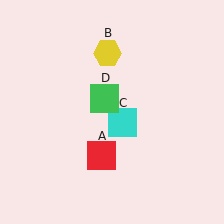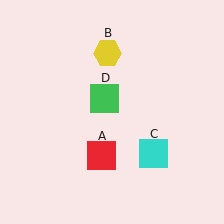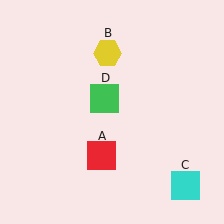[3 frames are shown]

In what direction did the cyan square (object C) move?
The cyan square (object C) moved down and to the right.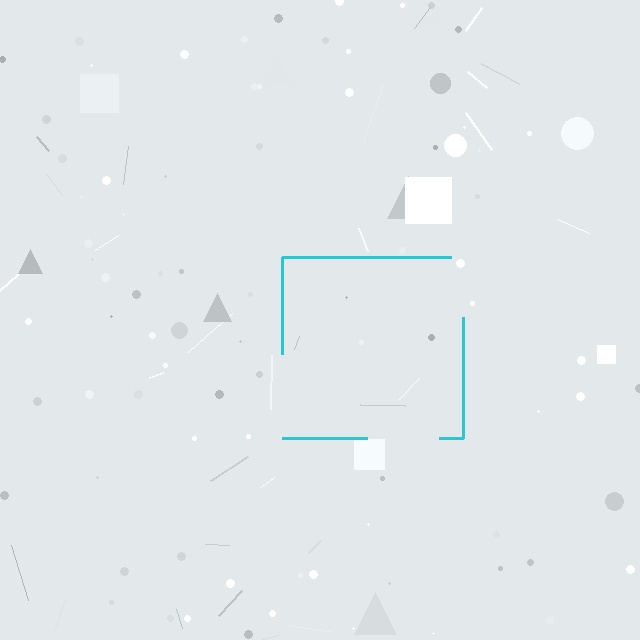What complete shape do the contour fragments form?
The contour fragments form a square.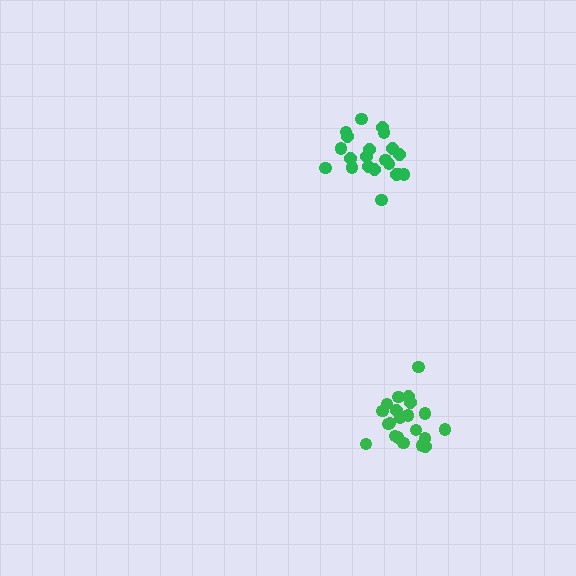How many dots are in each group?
Group 1: 21 dots, Group 2: 21 dots (42 total).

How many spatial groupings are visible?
There are 2 spatial groupings.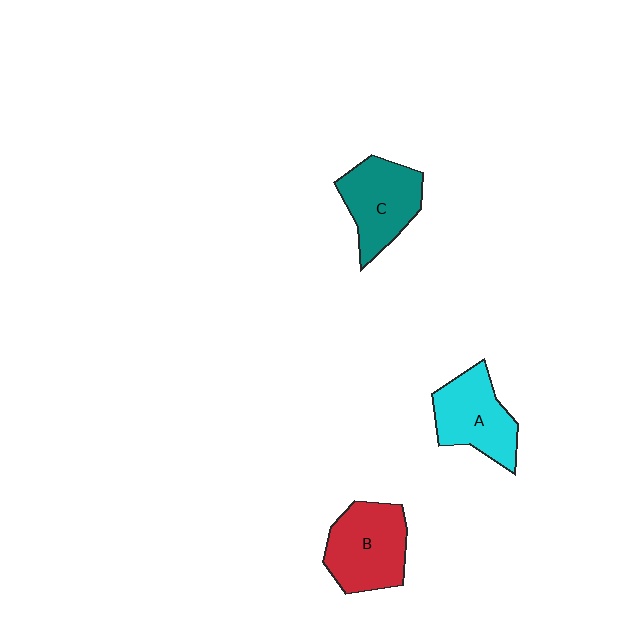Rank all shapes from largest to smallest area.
From largest to smallest: B (red), C (teal), A (cyan).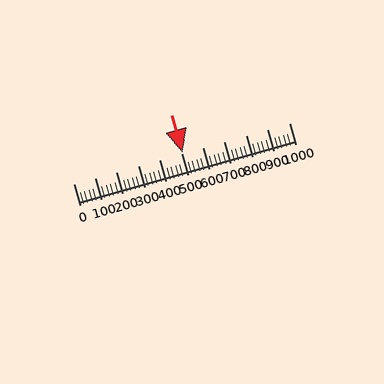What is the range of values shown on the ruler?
The ruler shows values from 0 to 1000.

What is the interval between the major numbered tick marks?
The major tick marks are spaced 100 units apart.